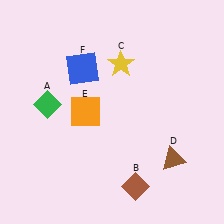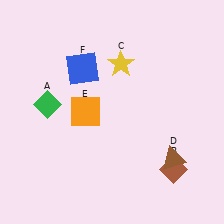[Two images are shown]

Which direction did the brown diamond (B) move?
The brown diamond (B) moved right.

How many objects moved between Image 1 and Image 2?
1 object moved between the two images.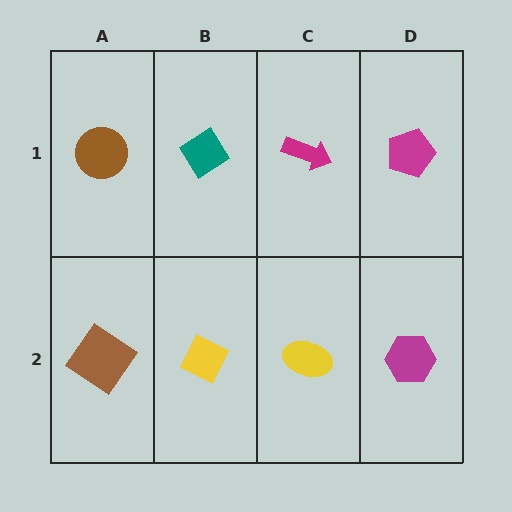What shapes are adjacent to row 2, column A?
A brown circle (row 1, column A), a yellow diamond (row 2, column B).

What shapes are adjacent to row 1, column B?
A yellow diamond (row 2, column B), a brown circle (row 1, column A), a magenta arrow (row 1, column C).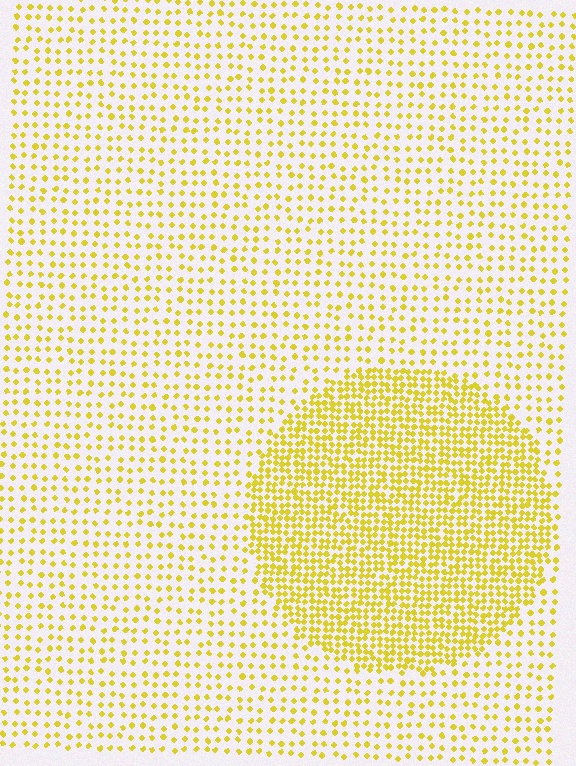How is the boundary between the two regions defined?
The boundary is defined by a change in element density (approximately 2.4x ratio). All elements are the same color, size, and shape.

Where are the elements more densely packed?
The elements are more densely packed inside the circle boundary.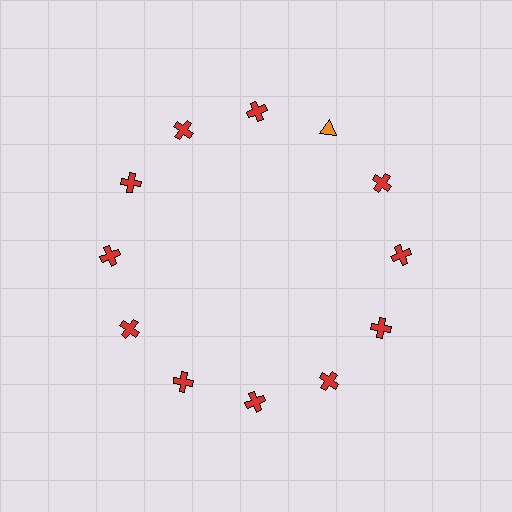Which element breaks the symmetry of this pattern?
The orange triangle at roughly the 1 o'clock position breaks the symmetry. All other shapes are red crosses.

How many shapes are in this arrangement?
There are 12 shapes arranged in a ring pattern.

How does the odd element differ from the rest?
It differs in both color (orange instead of red) and shape (triangle instead of cross).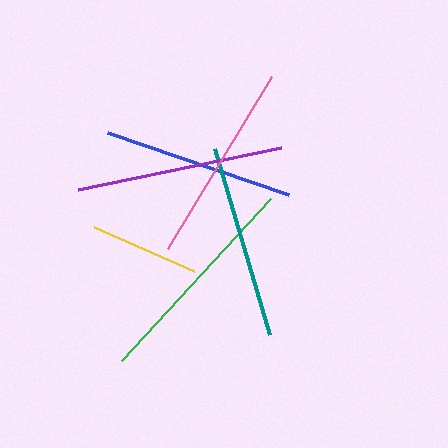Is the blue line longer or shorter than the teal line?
The teal line is longer than the blue line.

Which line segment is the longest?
The green line is the longest at approximately 220 pixels.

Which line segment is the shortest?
The yellow line is the shortest at approximately 109 pixels.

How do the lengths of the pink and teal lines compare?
The pink and teal lines are approximately the same length.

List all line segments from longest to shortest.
From longest to shortest: green, purple, pink, teal, blue, yellow.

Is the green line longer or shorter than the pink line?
The green line is longer than the pink line.